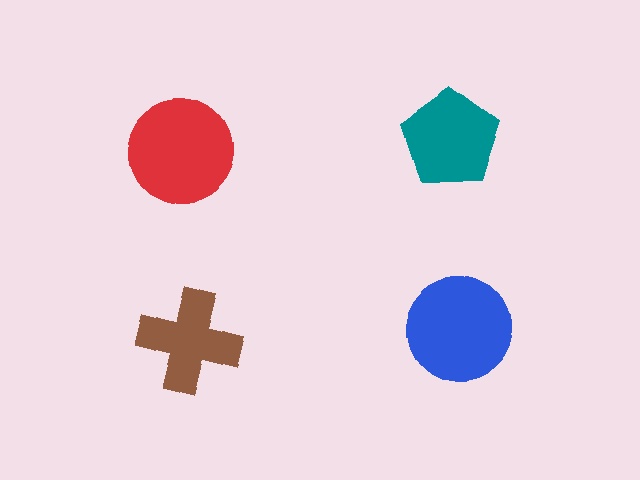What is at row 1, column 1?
A red circle.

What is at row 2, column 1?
A brown cross.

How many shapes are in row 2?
2 shapes.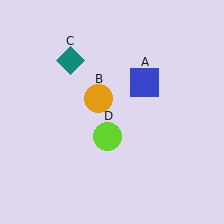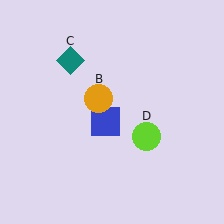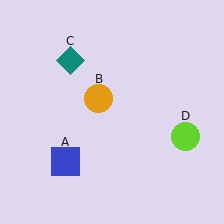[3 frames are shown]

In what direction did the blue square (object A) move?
The blue square (object A) moved down and to the left.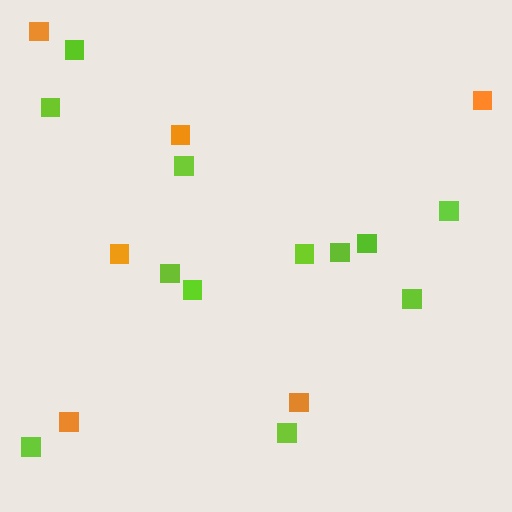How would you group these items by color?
There are 2 groups: one group of orange squares (6) and one group of lime squares (12).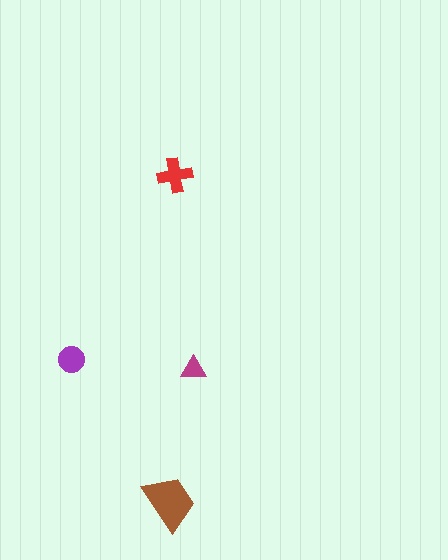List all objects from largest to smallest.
The brown trapezoid, the red cross, the purple circle, the magenta triangle.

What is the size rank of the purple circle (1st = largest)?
3rd.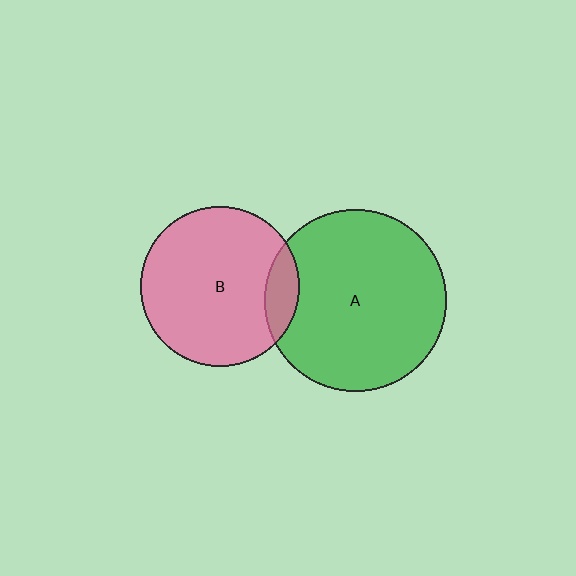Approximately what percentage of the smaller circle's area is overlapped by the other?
Approximately 10%.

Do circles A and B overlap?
Yes.